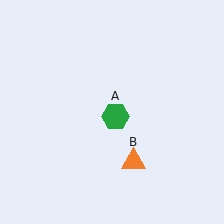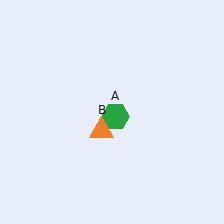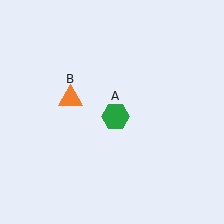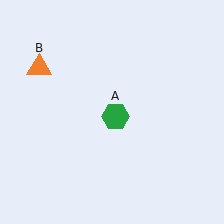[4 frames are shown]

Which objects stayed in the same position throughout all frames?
Green hexagon (object A) remained stationary.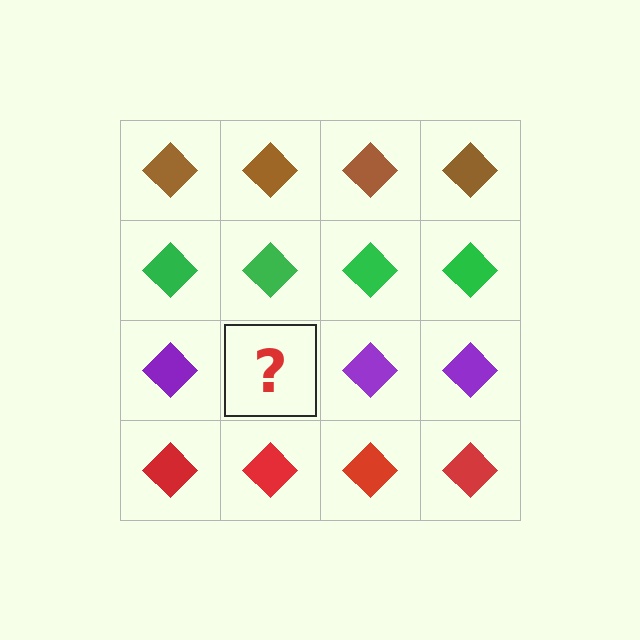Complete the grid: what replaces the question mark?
The question mark should be replaced with a purple diamond.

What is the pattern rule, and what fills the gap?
The rule is that each row has a consistent color. The gap should be filled with a purple diamond.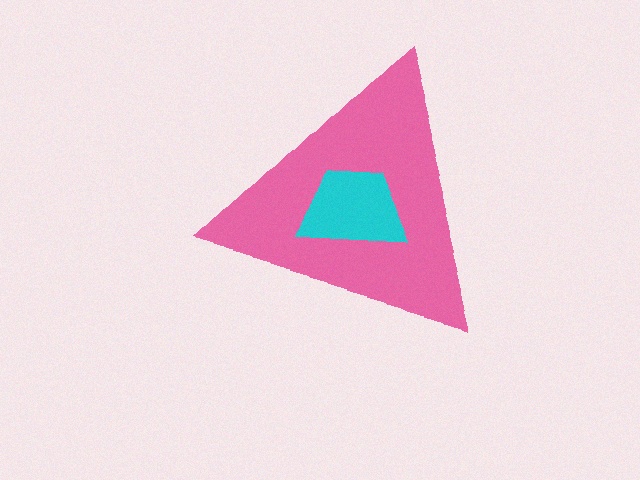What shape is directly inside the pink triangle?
The cyan trapezoid.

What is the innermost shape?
The cyan trapezoid.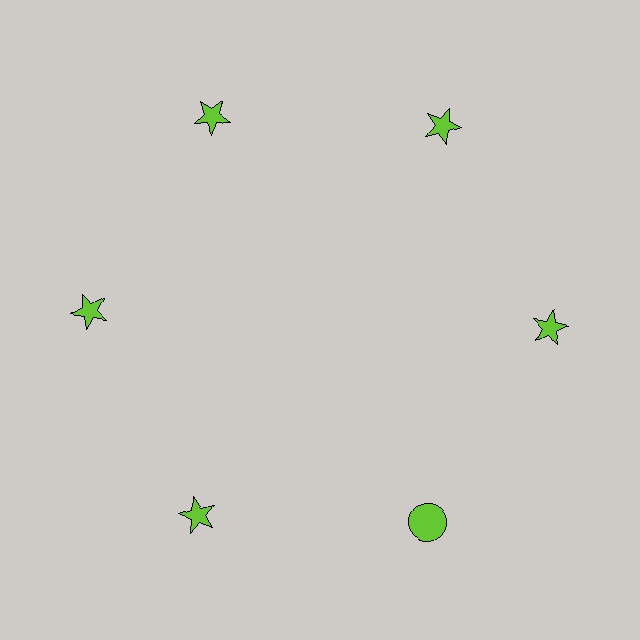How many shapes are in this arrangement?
There are 6 shapes arranged in a ring pattern.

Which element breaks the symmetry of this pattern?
The lime circle at roughly the 5 o'clock position breaks the symmetry. All other shapes are lime stars.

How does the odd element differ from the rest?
It has a different shape: circle instead of star.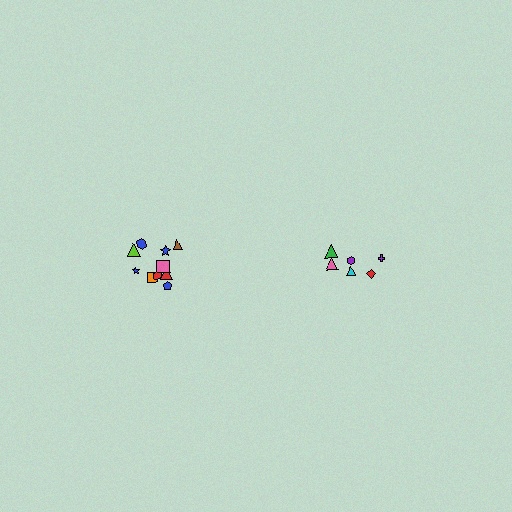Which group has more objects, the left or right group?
The left group.